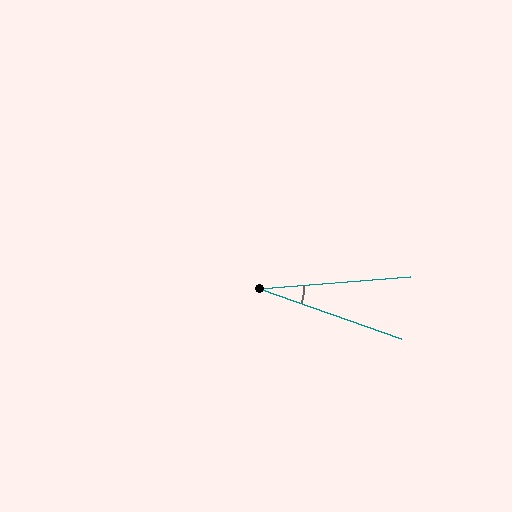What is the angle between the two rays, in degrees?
Approximately 24 degrees.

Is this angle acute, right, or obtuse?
It is acute.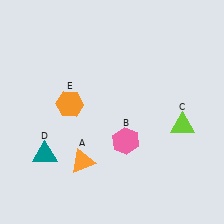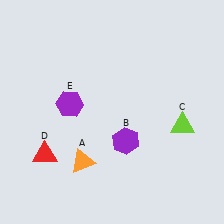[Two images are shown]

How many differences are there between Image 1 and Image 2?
There are 3 differences between the two images.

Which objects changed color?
B changed from pink to purple. D changed from teal to red. E changed from orange to purple.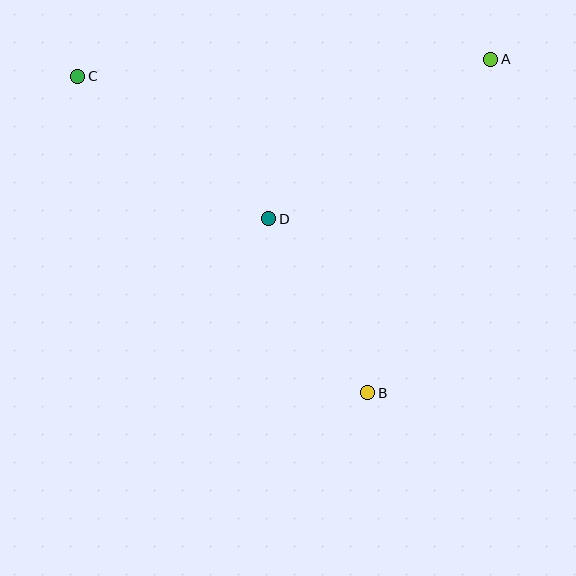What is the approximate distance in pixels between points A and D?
The distance between A and D is approximately 273 pixels.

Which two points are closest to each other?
Points B and D are closest to each other.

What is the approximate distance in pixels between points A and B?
The distance between A and B is approximately 355 pixels.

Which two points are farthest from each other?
Points B and C are farthest from each other.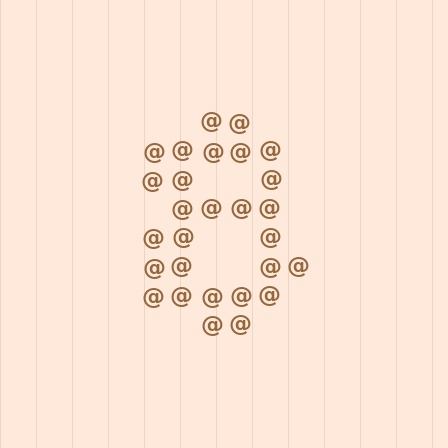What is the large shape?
The large shape is the digit 8.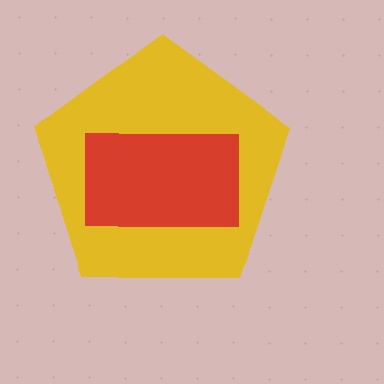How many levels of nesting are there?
2.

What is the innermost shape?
The red rectangle.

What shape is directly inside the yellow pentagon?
The red rectangle.